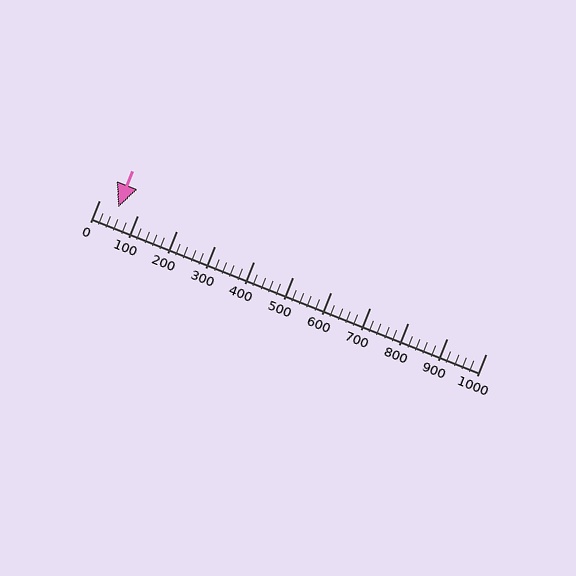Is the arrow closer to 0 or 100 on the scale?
The arrow is closer to 0.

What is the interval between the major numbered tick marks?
The major tick marks are spaced 100 units apart.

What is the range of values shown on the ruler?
The ruler shows values from 0 to 1000.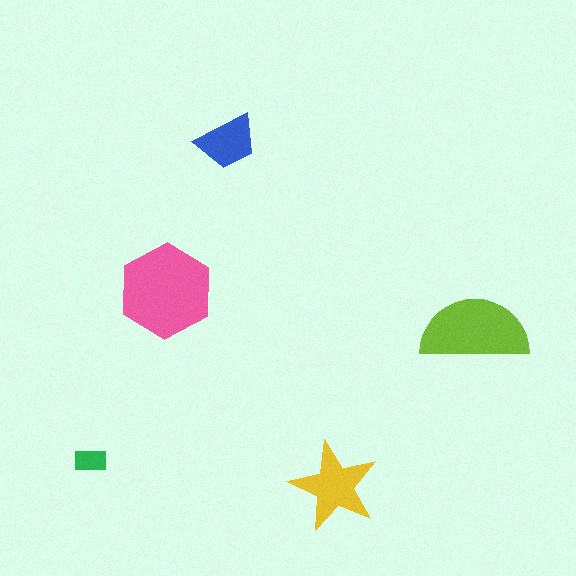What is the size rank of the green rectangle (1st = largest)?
5th.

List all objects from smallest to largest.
The green rectangle, the blue trapezoid, the yellow star, the lime semicircle, the pink hexagon.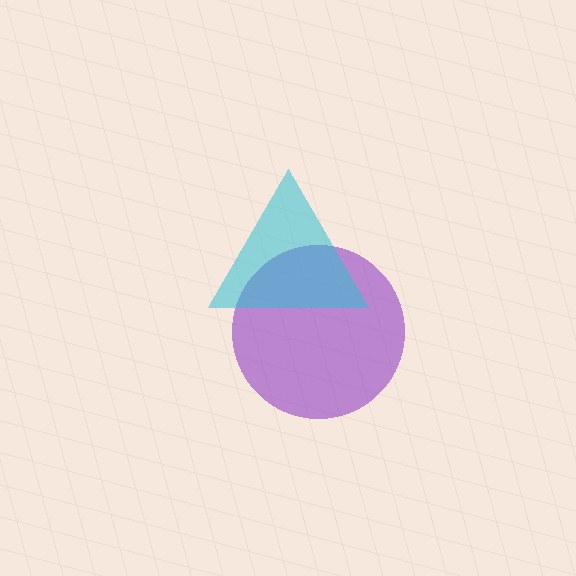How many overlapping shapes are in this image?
There are 2 overlapping shapes in the image.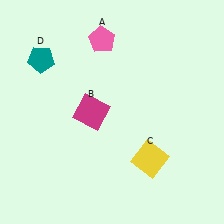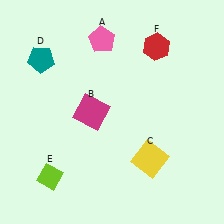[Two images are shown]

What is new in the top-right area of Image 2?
A red hexagon (F) was added in the top-right area of Image 2.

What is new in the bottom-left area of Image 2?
A lime diamond (E) was added in the bottom-left area of Image 2.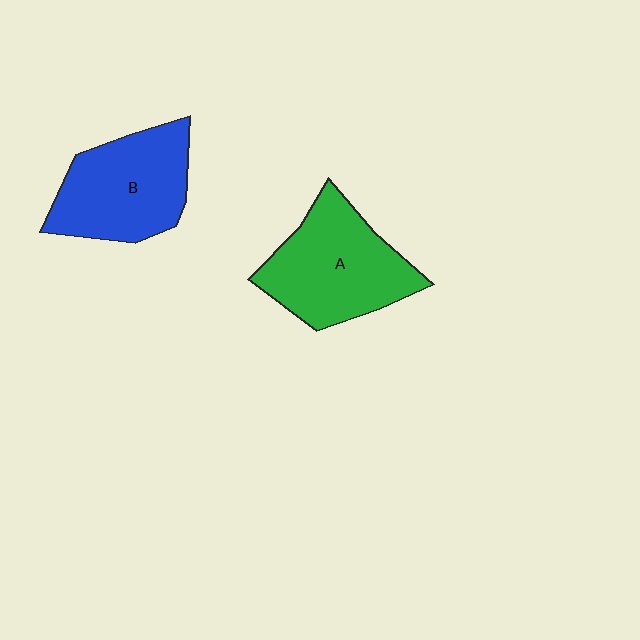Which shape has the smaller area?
Shape B (blue).